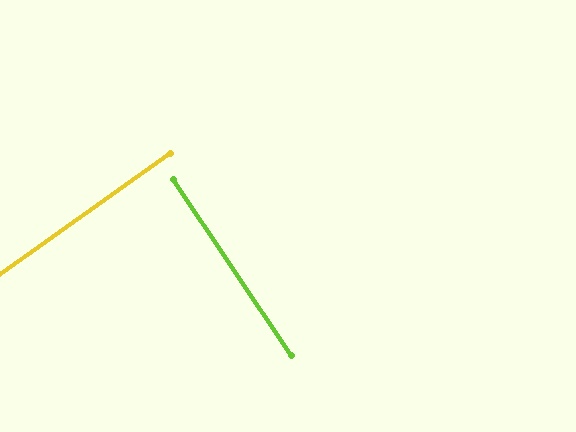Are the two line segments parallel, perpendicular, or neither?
Perpendicular — they meet at approximately 89°.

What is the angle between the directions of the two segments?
Approximately 89 degrees.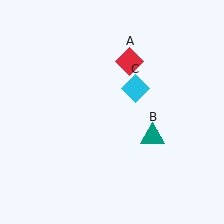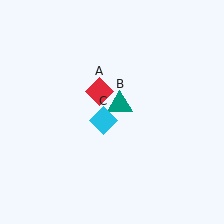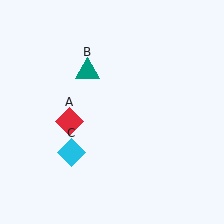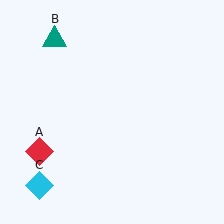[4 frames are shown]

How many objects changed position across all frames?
3 objects changed position: red diamond (object A), teal triangle (object B), cyan diamond (object C).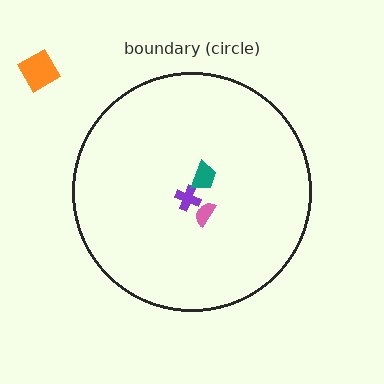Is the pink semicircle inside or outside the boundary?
Inside.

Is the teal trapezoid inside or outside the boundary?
Inside.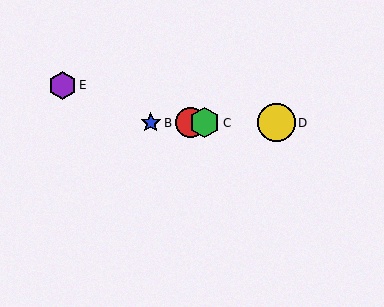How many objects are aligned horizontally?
4 objects (A, B, C, D) are aligned horizontally.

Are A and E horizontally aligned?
No, A is at y≈123 and E is at y≈85.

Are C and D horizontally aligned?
Yes, both are at y≈123.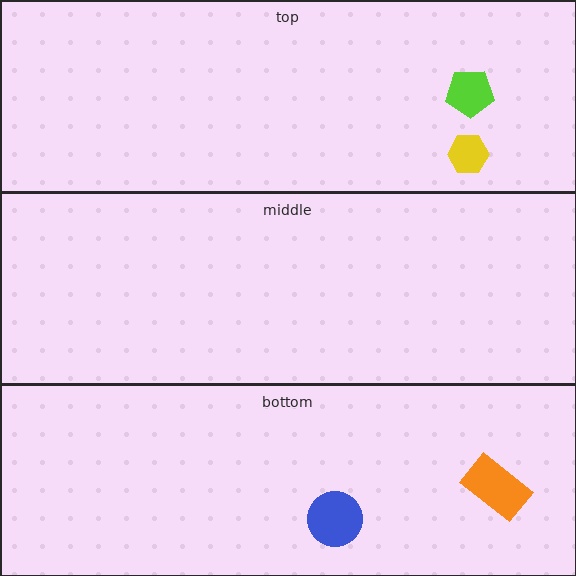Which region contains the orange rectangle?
The bottom region.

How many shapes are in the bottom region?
2.